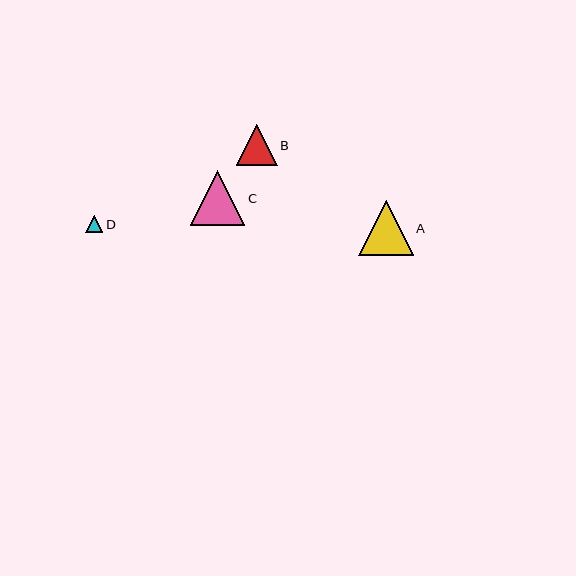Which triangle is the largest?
Triangle A is the largest with a size of approximately 55 pixels.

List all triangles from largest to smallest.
From largest to smallest: A, C, B, D.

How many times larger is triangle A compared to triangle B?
Triangle A is approximately 1.3 times the size of triangle B.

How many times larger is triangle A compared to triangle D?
Triangle A is approximately 3.2 times the size of triangle D.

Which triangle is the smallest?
Triangle D is the smallest with a size of approximately 17 pixels.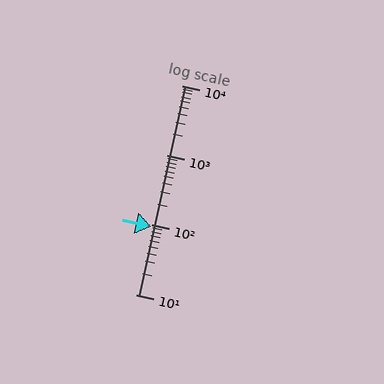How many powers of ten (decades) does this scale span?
The scale spans 3 decades, from 10 to 10000.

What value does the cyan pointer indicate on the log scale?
The pointer indicates approximately 94.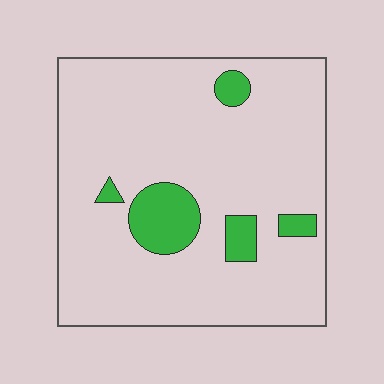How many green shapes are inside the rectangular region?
5.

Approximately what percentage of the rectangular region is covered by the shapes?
Approximately 10%.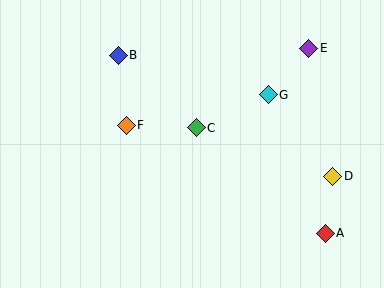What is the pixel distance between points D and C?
The distance between D and C is 145 pixels.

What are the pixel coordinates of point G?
Point G is at (268, 95).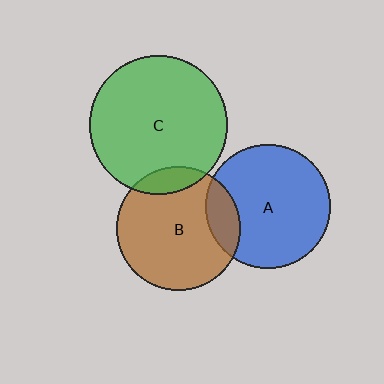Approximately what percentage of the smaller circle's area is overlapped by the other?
Approximately 10%.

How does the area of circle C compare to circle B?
Approximately 1.3 times.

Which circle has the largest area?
Circle C (green).